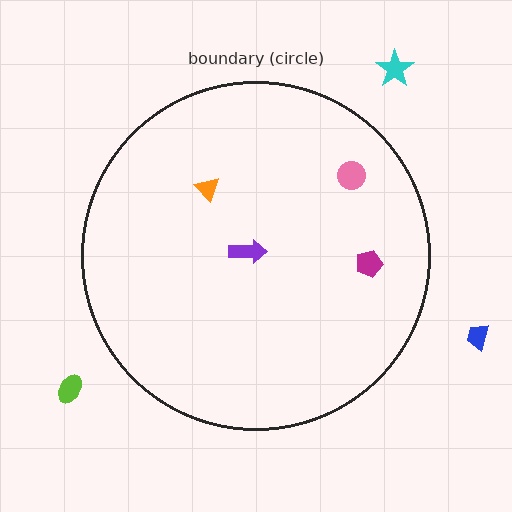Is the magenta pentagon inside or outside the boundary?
Inside.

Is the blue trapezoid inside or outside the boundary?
Outside.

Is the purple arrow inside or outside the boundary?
Inside.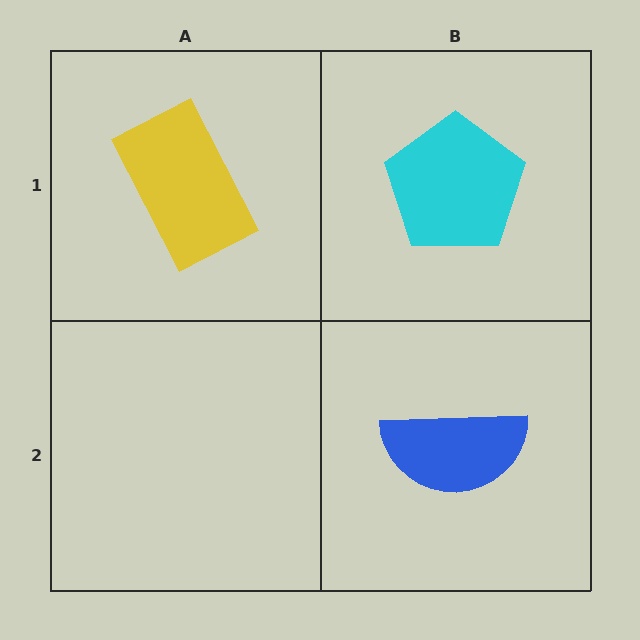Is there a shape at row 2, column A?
No, that cell is empty.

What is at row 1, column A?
A yellow rectangle.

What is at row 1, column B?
A cyan pentagon.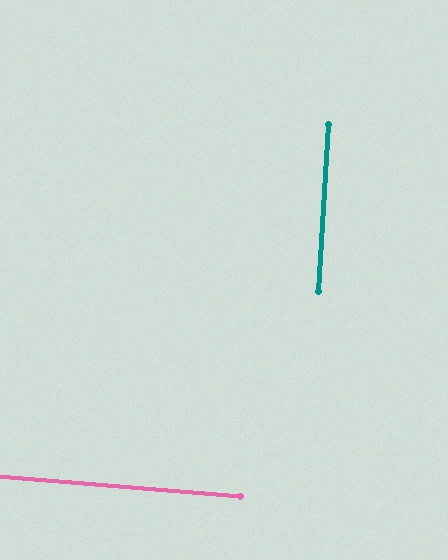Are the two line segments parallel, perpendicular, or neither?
Perpendicular — they meet at approximately 89°.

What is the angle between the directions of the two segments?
Approximately 89 degrees.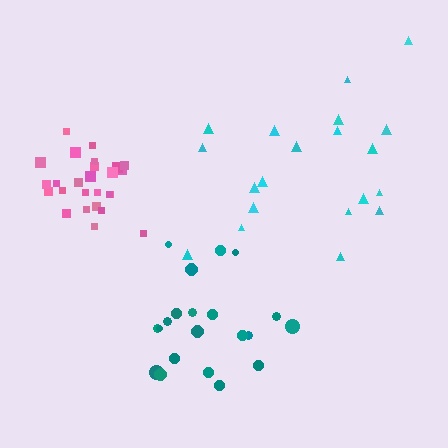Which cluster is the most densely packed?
Pink.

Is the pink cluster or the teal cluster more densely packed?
Pink.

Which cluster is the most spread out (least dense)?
Cyan.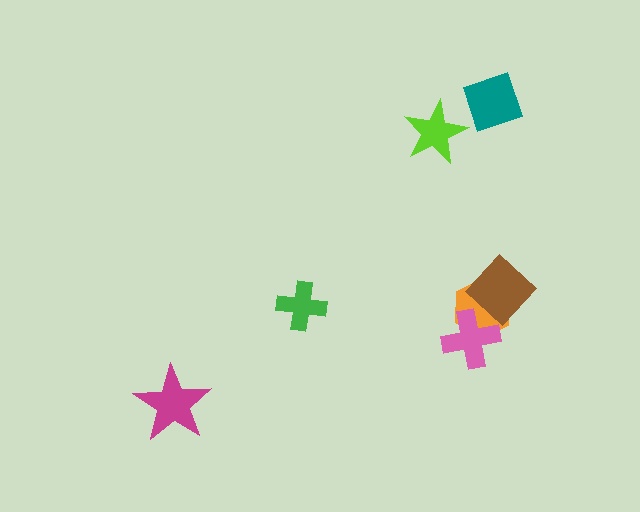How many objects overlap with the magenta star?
0 objects overlap with the magenta star.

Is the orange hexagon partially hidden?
Yes, it is partially covered by another shape.